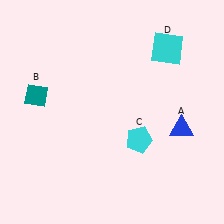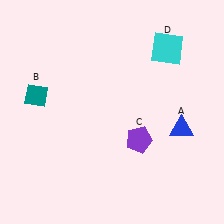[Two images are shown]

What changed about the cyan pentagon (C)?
In Image 1, C is cyan. In Image 2, it changed to purple.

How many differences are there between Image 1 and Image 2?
There is 1 difference between the two images.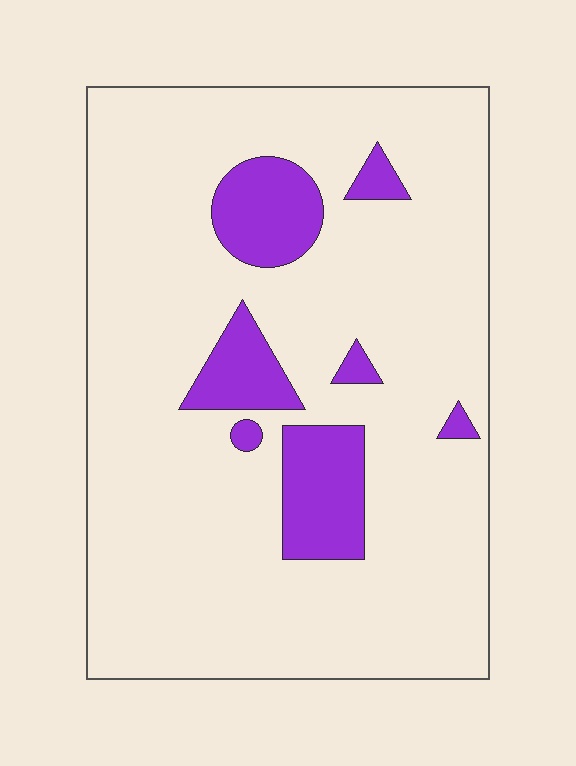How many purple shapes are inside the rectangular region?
7.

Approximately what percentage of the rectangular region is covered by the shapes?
Approximately 15%.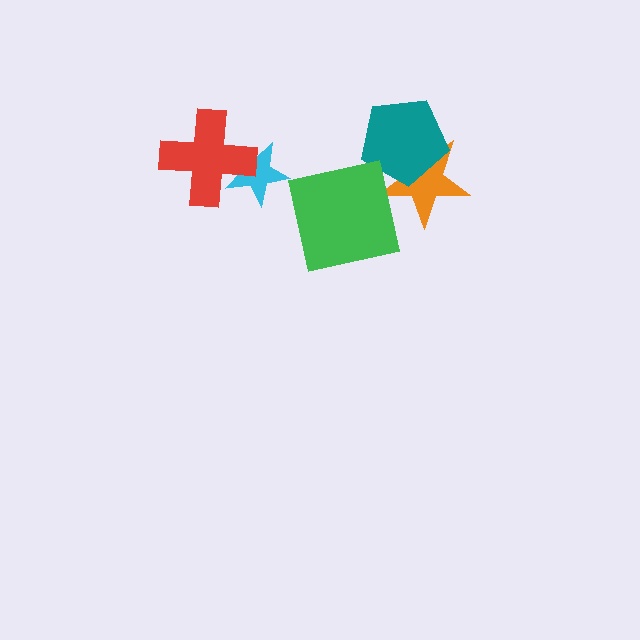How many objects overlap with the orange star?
1 object overlaps with the orange star.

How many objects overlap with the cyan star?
1 object overlaps with the cyan star.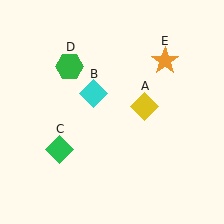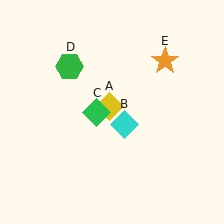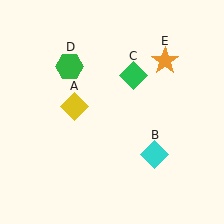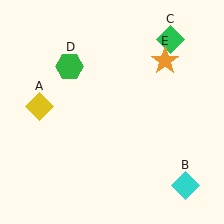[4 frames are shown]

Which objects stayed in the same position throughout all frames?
Green hexagon (object D) and orange star (object E) remained stationary.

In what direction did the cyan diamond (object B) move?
The cyan diamond (object B) moved down and to the right.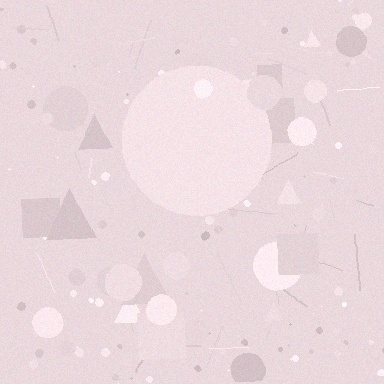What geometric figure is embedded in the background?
A circle is embedded in the background.